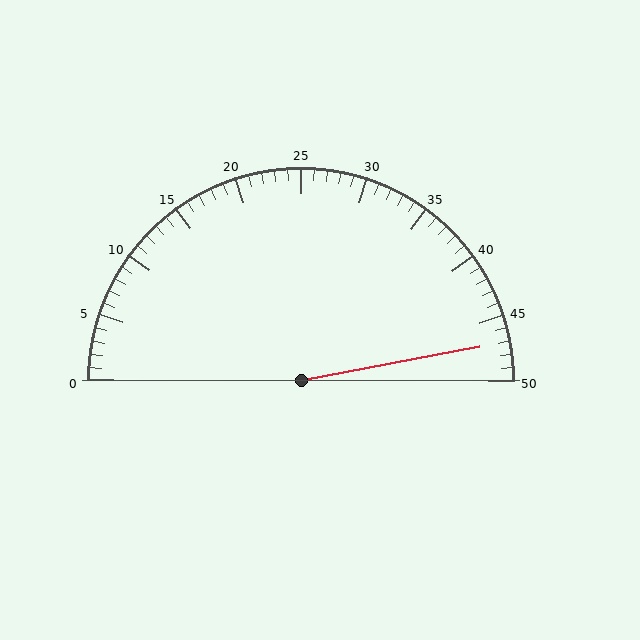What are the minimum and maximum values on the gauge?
The gauge ranges from 0 to 50.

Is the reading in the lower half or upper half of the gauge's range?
The reading is in the upper half of the range (0 to 50).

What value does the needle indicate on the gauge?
The needle indicates approximately 47.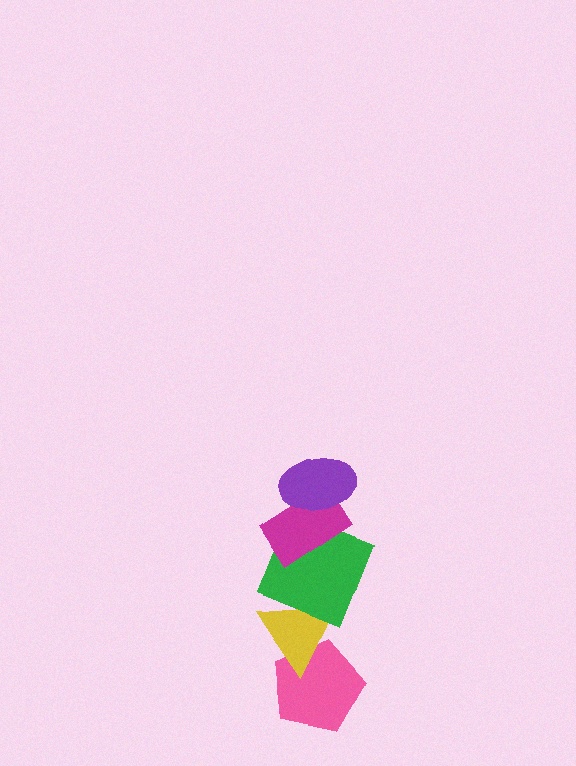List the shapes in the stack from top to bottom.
From top to bottom: the purple ellipse, the magenta rectangle, the green square, the yellow triangle, the pink pentagon.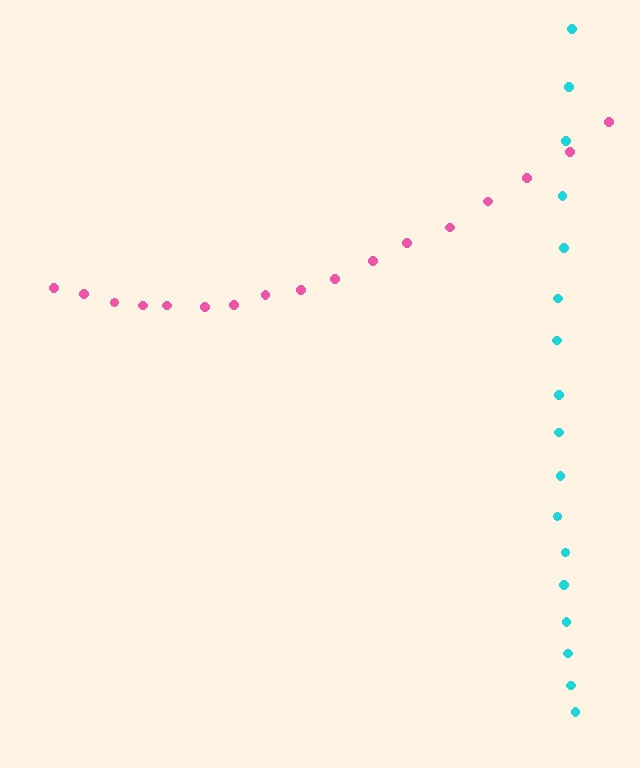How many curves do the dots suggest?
There are 2 distinct paths.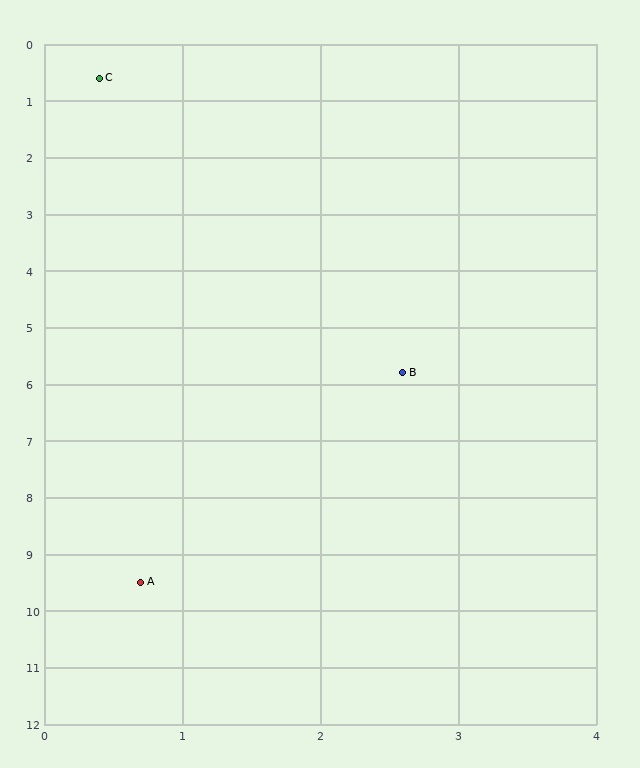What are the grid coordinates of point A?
Point A is at approximately (0.7, 9.5).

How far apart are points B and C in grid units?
Points B and C are about 5.6 grid units apart.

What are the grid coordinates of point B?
Point B is at approximately (2.6, 5.8).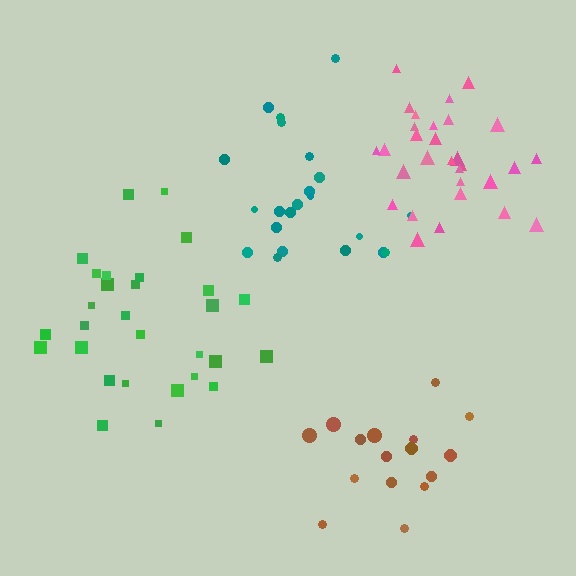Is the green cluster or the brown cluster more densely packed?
Green.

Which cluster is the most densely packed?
Pink.